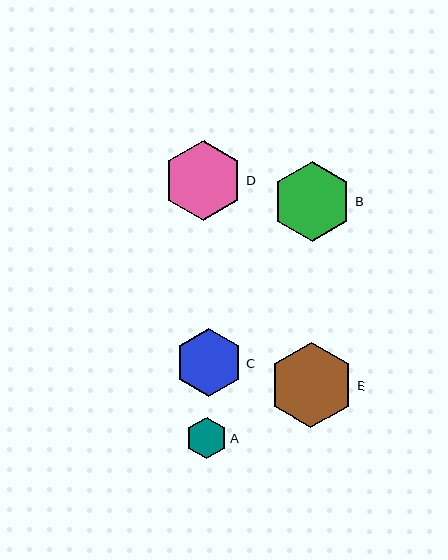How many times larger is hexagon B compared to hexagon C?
Hexagon B is approximately 1.2 times the size of hexagon C.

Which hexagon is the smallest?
Hexagon A is the smallest with a size of approximately 41 pixels.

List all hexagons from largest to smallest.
From largest to smallest: E, D, B, C, A.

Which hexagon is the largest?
Hexagon E is the largest with a size of approximately 85 pixels.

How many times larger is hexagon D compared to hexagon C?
Hexagon D is approximately 1.2 times the size of hexagon C.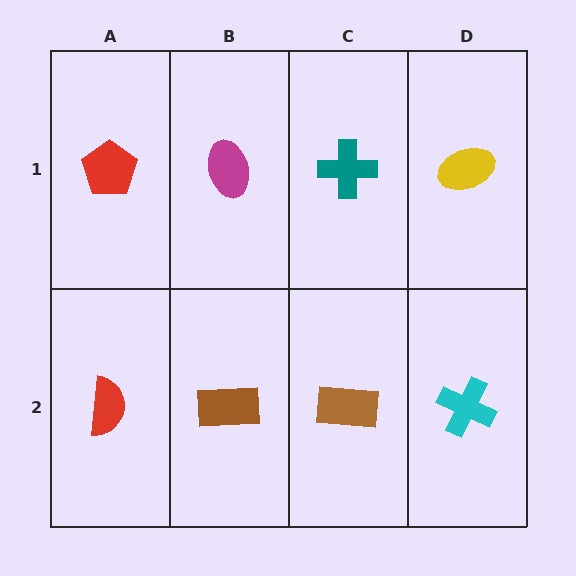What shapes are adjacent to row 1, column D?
A cyan cross (row 2, column D), a teal cross (row 1, column C).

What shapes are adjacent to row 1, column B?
A brown rectangle (row 2, column B), a red pentagon (row 1, column A), a teal cross (row 1, column C).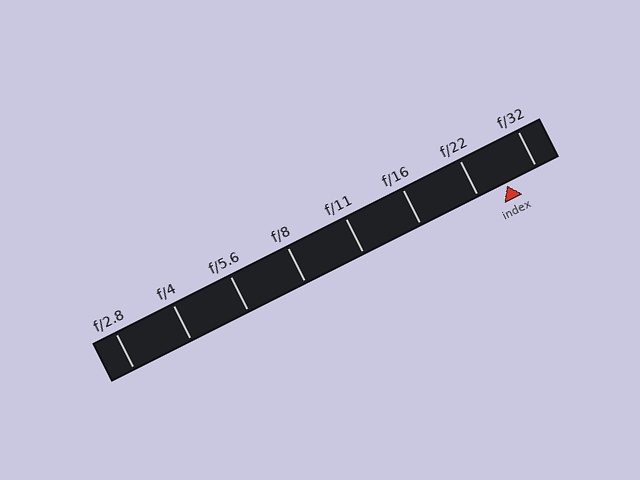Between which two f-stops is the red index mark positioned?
The index mark is between f/22 and f/32.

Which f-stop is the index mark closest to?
The index mark is closest to f/22.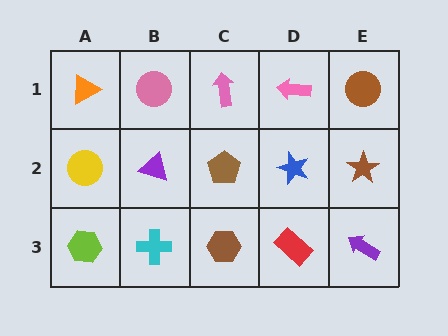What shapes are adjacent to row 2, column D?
A pink arrow (row 1, column D), a red rectangle (row 3, column D), a brown pentagon (row 2, column C), a brown star (row 2, column E).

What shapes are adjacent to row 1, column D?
A blue star (row 2, column D), a pink arrow (row 1, column C), a brown circle (row 1, column E).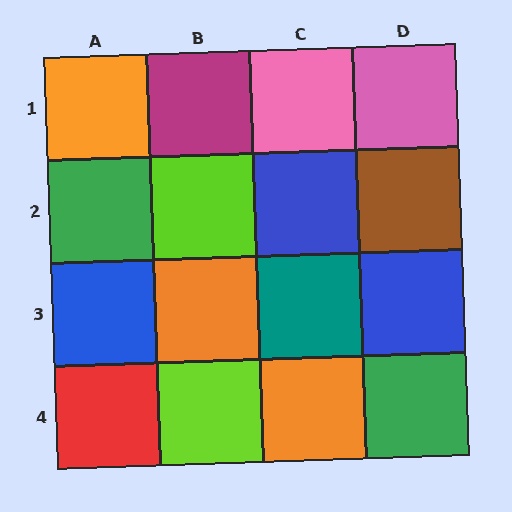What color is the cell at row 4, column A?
Red.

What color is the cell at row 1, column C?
Pink.